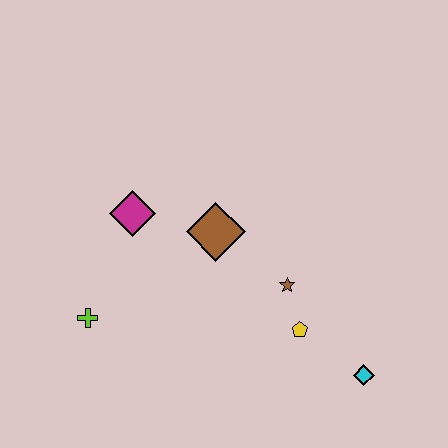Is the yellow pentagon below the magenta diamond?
Yes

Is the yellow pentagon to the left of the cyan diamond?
Yes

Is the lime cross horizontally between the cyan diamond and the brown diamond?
No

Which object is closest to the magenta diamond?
The brown diamond is closest to the magenta diamond.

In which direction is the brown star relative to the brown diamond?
The brown star is to the right of the brown diamond.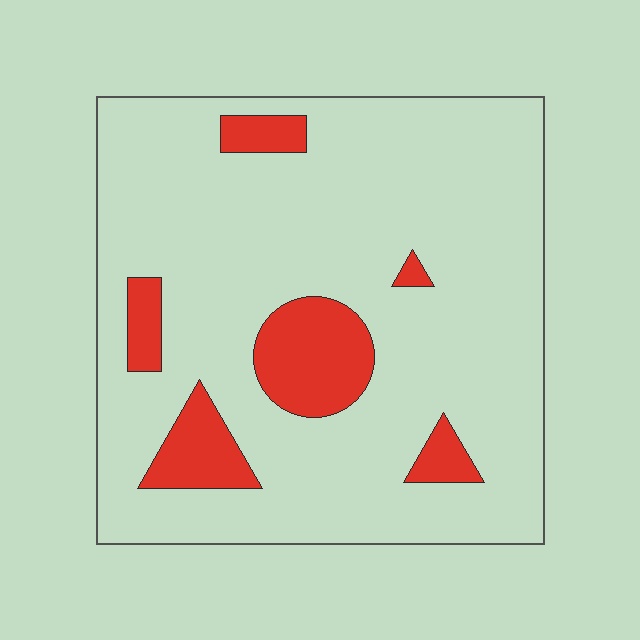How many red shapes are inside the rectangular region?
6.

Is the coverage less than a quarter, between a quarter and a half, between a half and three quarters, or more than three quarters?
Less than a quarter.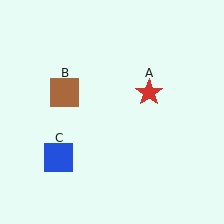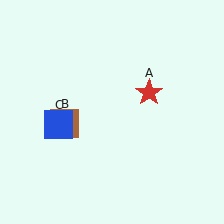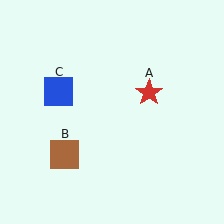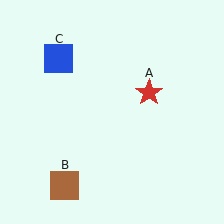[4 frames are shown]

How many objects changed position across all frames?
2 objects changed position: brown square (object B), blue square (object C).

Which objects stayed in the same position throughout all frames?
Red star (object A) remained stationary.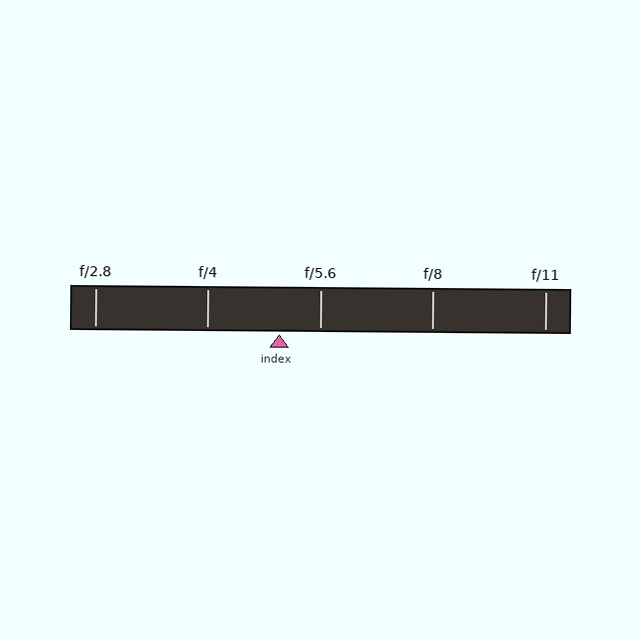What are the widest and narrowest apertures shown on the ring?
The widest aperture shown is f/2.8 and the narrowest is f/11.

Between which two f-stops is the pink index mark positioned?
The index mark is between f/4 and f/5.6.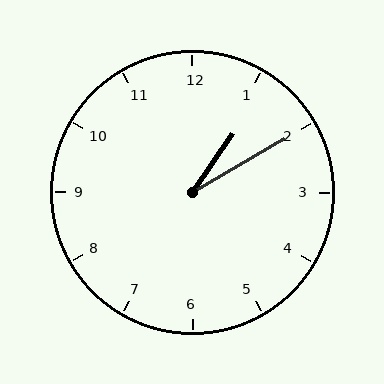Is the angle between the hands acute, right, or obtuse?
It is acute.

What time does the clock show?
1:10.